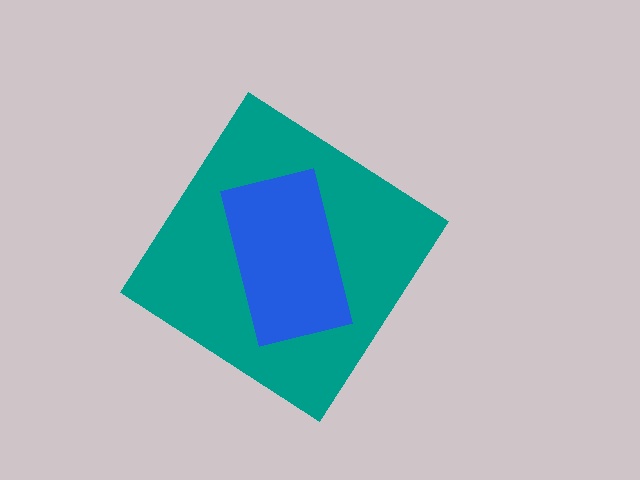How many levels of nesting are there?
2.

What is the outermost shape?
The teal diamond.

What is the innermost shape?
The blue rectangle.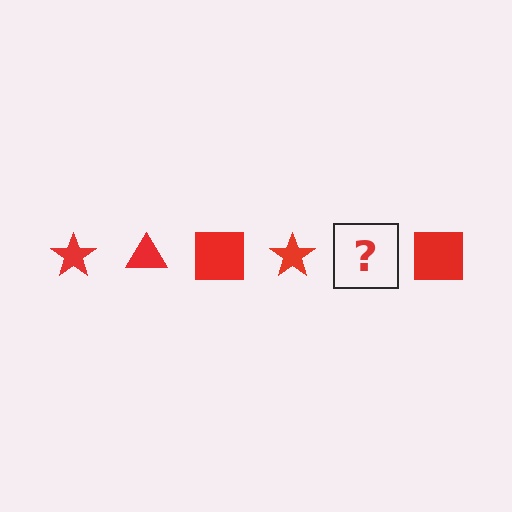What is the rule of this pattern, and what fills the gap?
The rule is that the pattern cycles through star, triangle, square shapes in red. The gap should be filled with a red triangle.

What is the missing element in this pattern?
The missing element is a red triangle.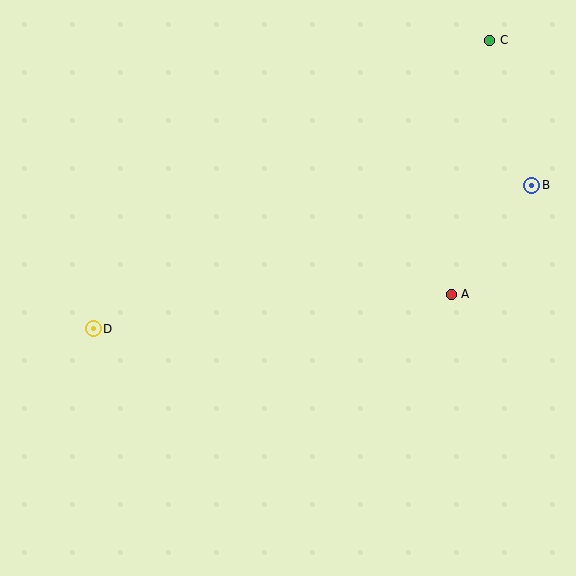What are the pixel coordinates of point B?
Point B is at (532, 185).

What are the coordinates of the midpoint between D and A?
The midpoint between D and A is at (272, 311).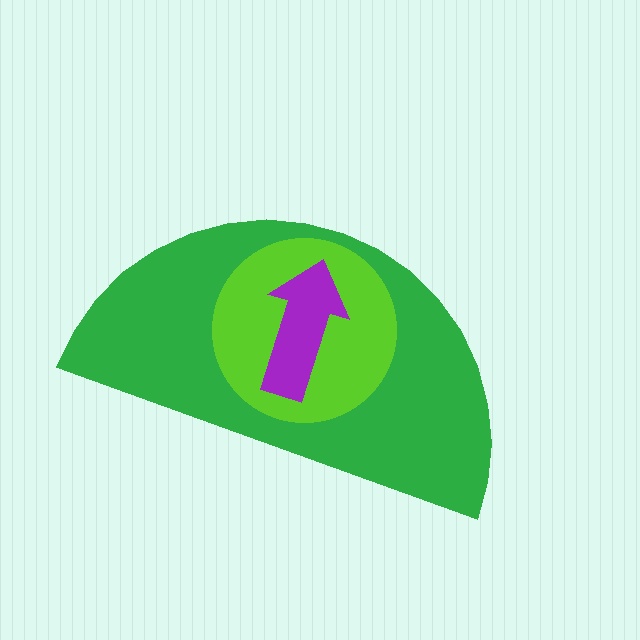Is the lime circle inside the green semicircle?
Yes.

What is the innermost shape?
The purple arrow.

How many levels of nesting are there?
3.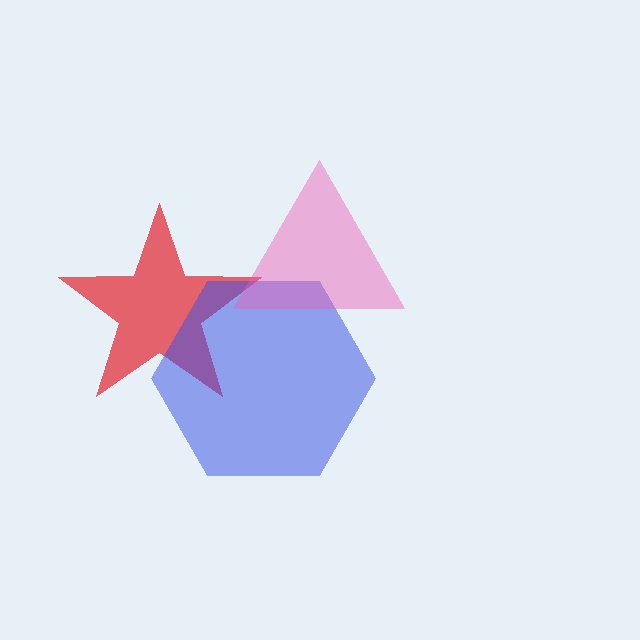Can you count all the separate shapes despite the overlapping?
Yes, there are 3 separate shapes.